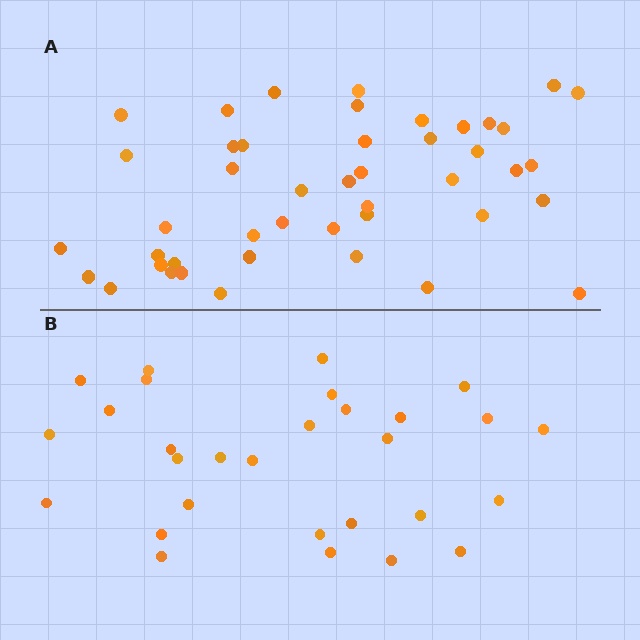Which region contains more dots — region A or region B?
Region A (the top region) has more dots.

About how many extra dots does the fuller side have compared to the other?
Region A has approximately 15 more dots than region B.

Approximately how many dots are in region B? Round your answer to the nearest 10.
About 30 dots. (The exact count is 29, which rounds to 30.)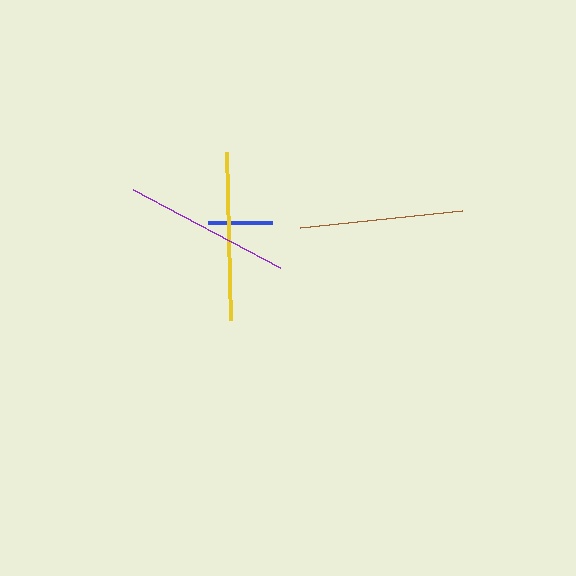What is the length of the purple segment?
The purple segment is approximately 166 pixels long.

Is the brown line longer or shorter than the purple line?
The purple line is longer than the brown line.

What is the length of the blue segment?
The blue segment is approximately 63 pixels long.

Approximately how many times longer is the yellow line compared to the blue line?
The yellow line is approximately 2.7 times the length of the blue line.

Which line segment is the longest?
The yellow line is the longest at approximately 168 pixels.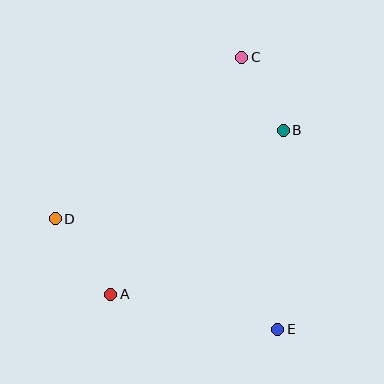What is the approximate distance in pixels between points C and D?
The distance between C and D is approximately 247 pixels.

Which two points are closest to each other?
Points B and C are closest to each other.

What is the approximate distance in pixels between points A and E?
The distance between A and E is approximately 171 pixels.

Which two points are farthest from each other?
Points C and E are farthest from each other.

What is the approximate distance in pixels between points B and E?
The distance between B and E is approximately 199 pixels.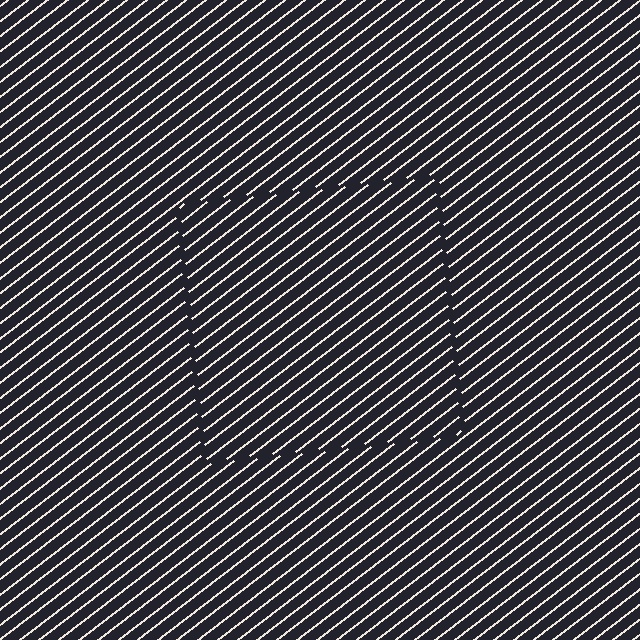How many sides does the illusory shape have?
4 sides — the line-ends trace a square.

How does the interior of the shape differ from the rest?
The interior of the shape contains the same grating, shifted by half a period — the contour is defined by the phase discontinuity where line-ends from the inner and outer gratings abut.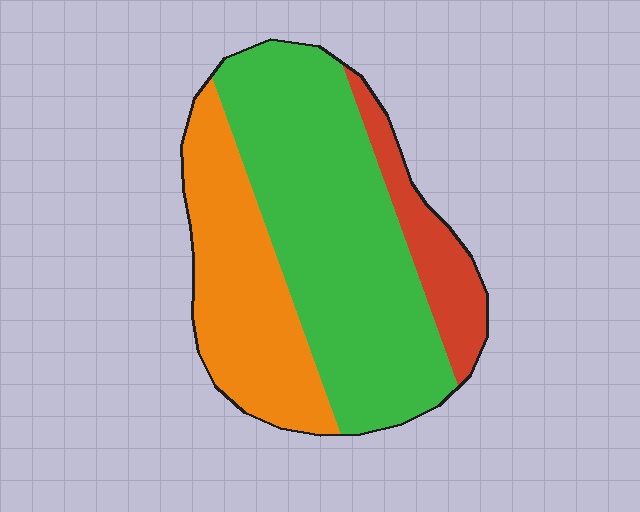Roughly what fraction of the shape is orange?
Orange takes up between a sixth and a third of the shape.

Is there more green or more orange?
Green.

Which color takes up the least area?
Red, at roughly 15%.